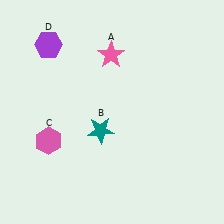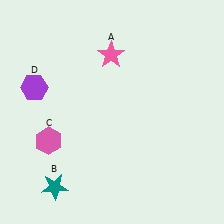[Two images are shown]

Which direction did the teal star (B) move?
The teal star (B) moved down.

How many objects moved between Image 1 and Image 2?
2 objects moved between the two images.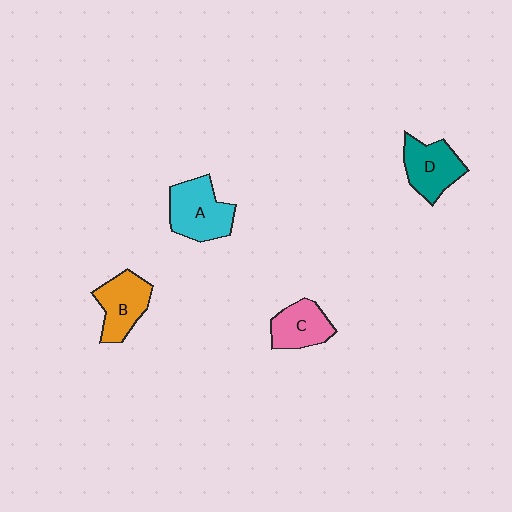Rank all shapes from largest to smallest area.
From largest to smallest: A (cyan), D (teal), B (orange), C (pink).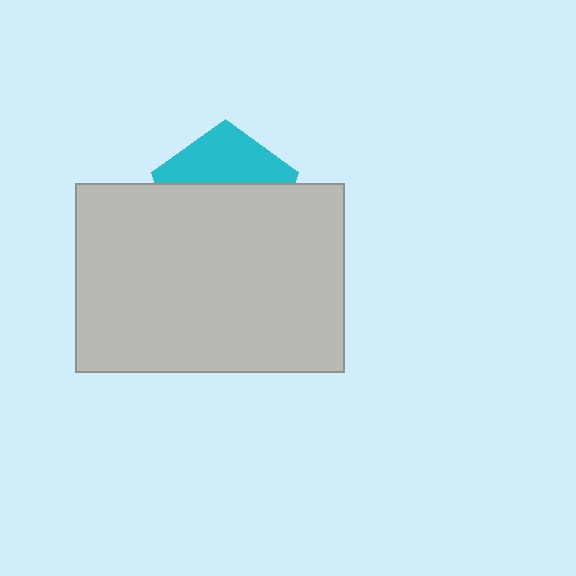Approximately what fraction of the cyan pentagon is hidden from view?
Roughly 61% of the cyan pentagon is hidden behind the light gray rectangle.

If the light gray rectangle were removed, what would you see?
You would see the complete cyan pentagon.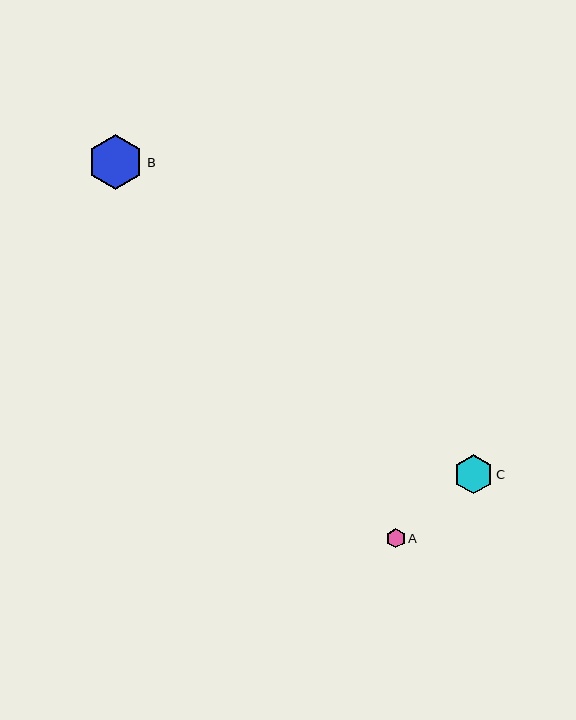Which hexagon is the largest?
Hexagon B is the largest with a size of approximately 56 pixels.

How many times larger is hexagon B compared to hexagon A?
Hexagon B is approximately 2.9 times the size of hexagon A.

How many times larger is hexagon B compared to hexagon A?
Hexagon B is approximately 2.9 times the size of hexagon A.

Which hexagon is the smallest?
Hexagon A is the smallest with a size of approximately 19 pixels.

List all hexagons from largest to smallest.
From largest to smallest: B, C, A.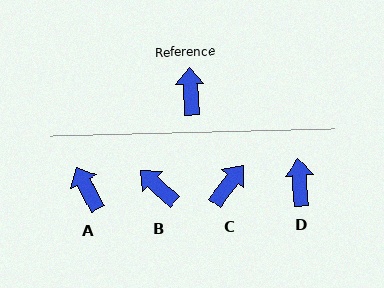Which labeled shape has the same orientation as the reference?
D.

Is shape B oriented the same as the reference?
No, it is off by about 45 degrees.